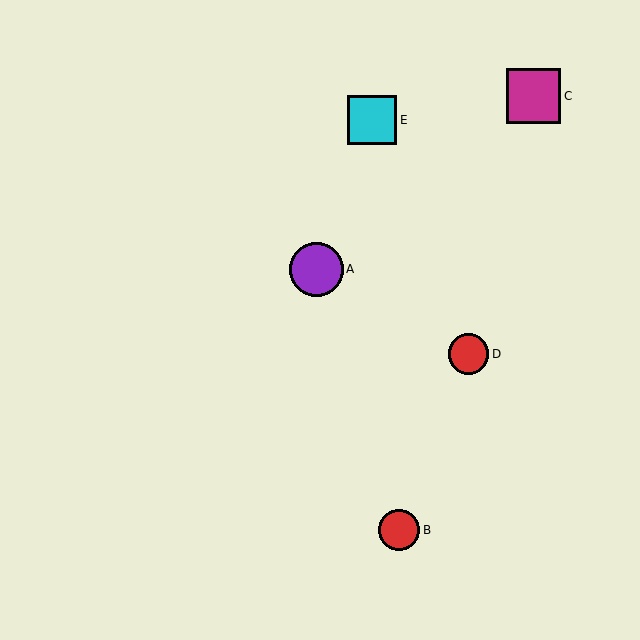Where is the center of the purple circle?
The center of the purple circle is at (316, 269).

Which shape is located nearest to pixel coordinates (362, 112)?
The cyan square (labeled E) at (372, 120) is nearest to that location.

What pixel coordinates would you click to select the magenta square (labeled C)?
Click at (534, 96) to select the magenta square C.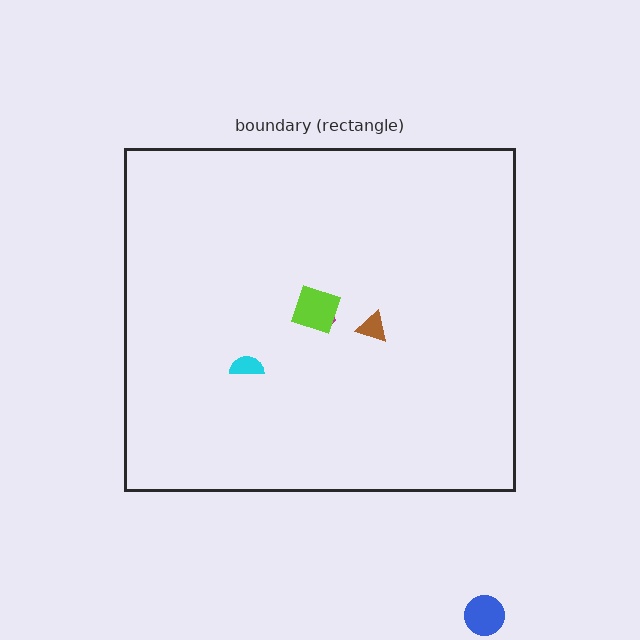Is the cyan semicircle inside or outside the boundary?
Inside.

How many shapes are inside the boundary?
4 inside, 1 outside.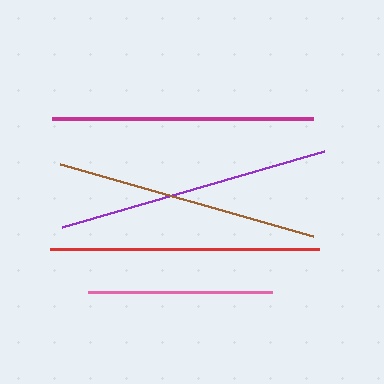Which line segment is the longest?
The purple line is the longest at approximately 272 pixels.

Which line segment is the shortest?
The pink line is the shortest at approximately 184 pixels.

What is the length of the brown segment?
The brown segment is approximately 263 pixels long.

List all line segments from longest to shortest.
From longest to shortest: purple, red, brown, magenta, pink.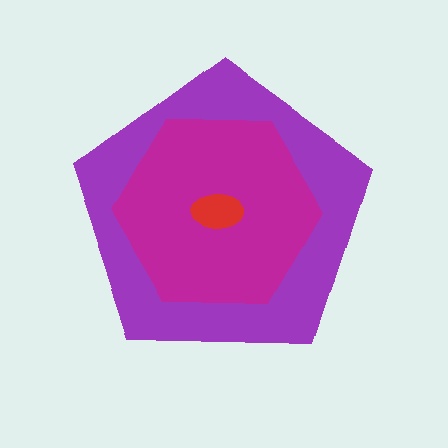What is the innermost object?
The red ellipse.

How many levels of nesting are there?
3.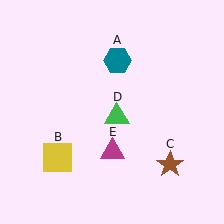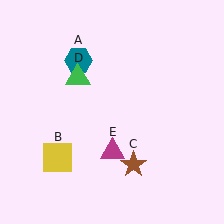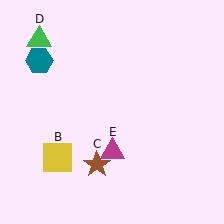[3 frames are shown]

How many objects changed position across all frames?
3 objects changed position: teal hexagon (object A), brown star (object C), green triangle (object D).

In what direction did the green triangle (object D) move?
The green triangle (object D) moved up and to the left.